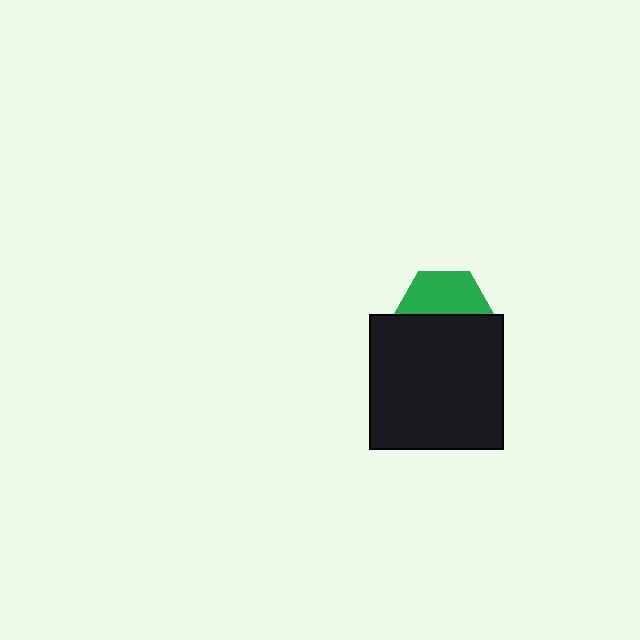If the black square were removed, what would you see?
You would see the complete green hexagon.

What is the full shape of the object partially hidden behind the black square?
The partially hidden object is a green hexagon.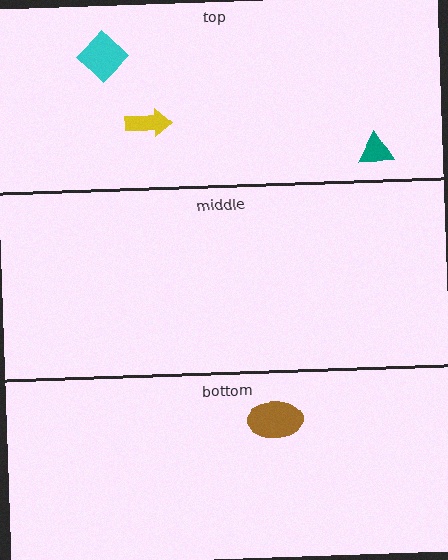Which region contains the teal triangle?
The top region.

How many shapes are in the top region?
3.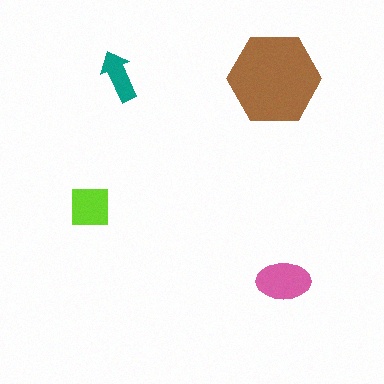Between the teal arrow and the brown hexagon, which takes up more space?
The brown hexagon.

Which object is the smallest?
The teal arrow.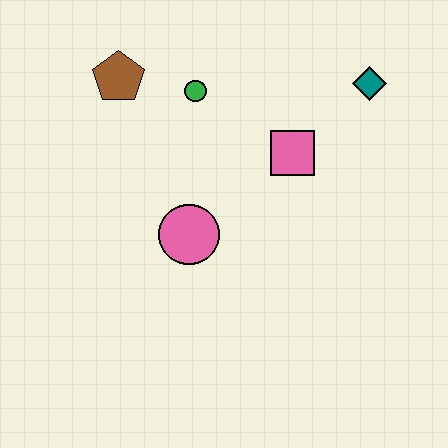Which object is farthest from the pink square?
The brown pentagon is farthest from the pink square.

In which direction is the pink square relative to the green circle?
The pink square is to the right of the green circle.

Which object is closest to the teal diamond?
The pink square is closest to the teal diamond.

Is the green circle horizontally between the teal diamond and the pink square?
No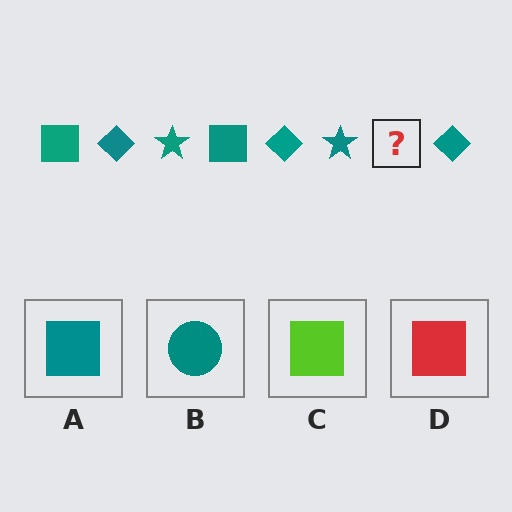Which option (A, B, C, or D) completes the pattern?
A.